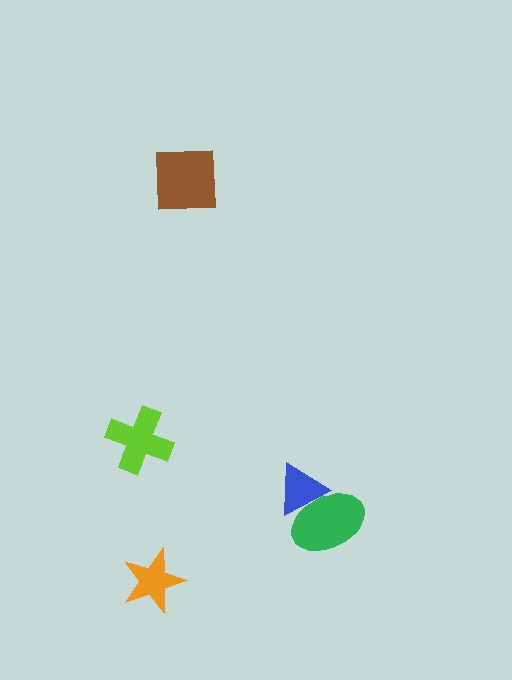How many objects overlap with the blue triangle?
1 object overlaps with the blue triangle.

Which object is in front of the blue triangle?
The green ellipse is in front of the blue triangle.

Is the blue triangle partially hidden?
Yes, it is partially covered by another shape.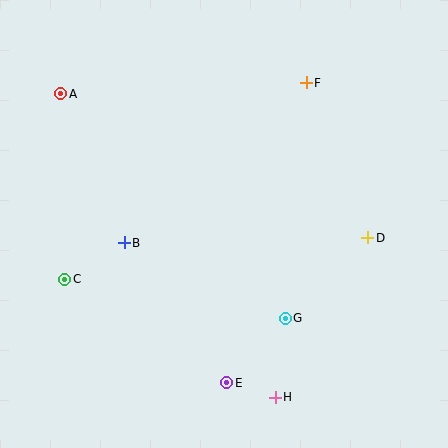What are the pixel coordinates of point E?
Point E is at (227, 383).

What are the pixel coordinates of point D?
Point D is at (368, 238).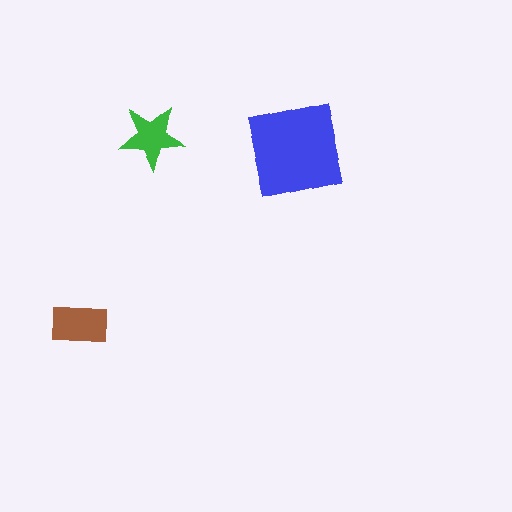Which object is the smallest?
The green star.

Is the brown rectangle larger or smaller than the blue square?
Smaller.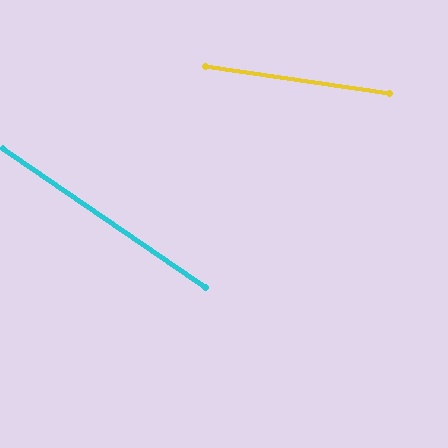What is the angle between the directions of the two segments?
Approximately 26 degrees.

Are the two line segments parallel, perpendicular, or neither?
Neither parallel nor perpendicular — they differ by about 26°.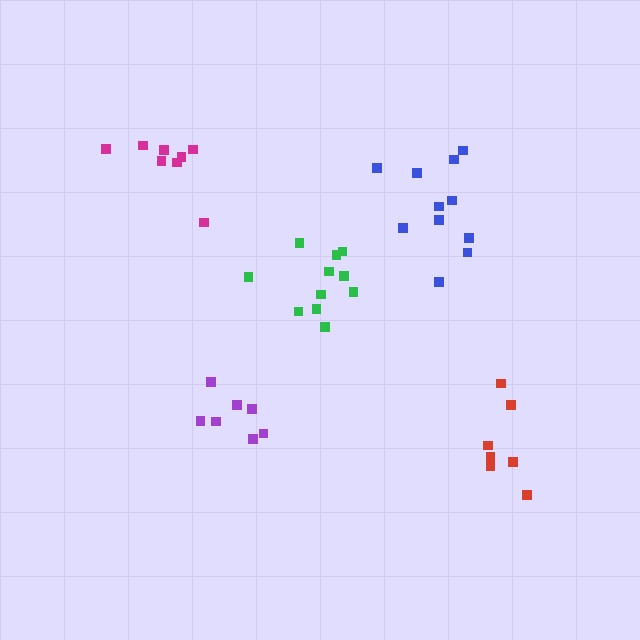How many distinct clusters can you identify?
There are 5 distinct clusters.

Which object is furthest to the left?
The magenta cluster is leftmost.